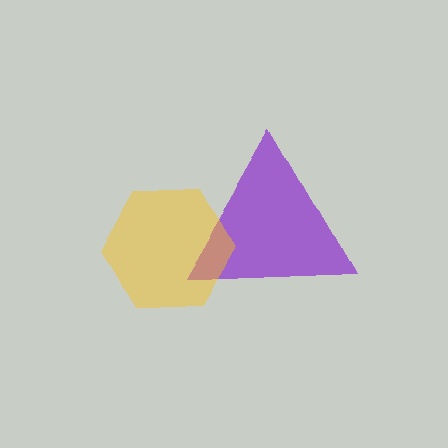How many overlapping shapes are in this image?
There are 2 overlapping shapes in the image.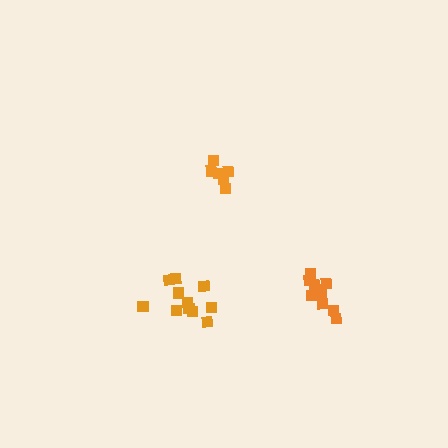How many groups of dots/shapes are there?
There are 3 groups.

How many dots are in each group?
Group 1: 10 dots, Group 2: 7 dots, Group 3: 11 dots (28 total).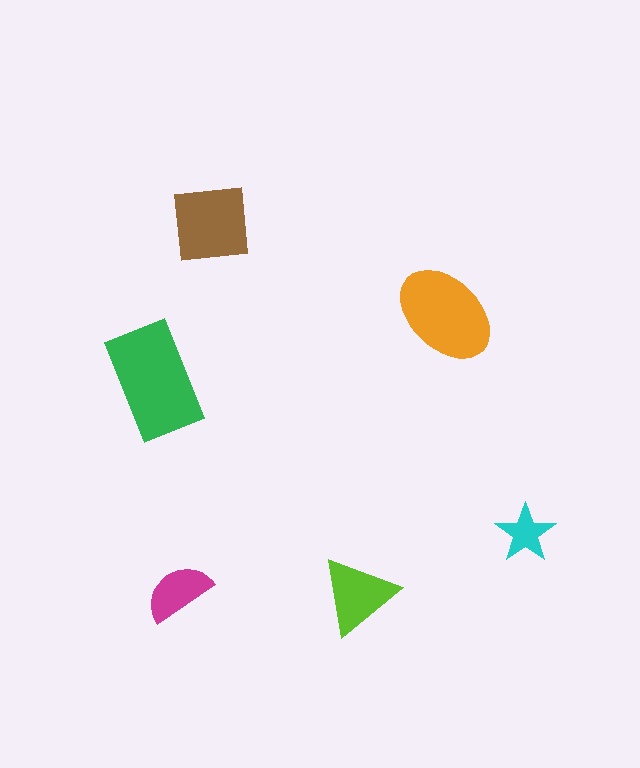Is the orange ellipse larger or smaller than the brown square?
Larger.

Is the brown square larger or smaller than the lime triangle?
Larger.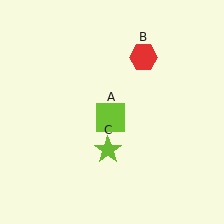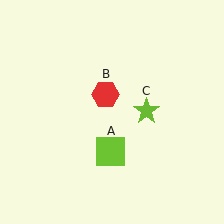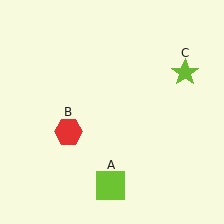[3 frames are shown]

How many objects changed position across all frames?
3 objects changed position: lime square (object A), red hexagon (object B), lime star (object C).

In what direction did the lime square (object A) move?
The lime square (object A) moved down.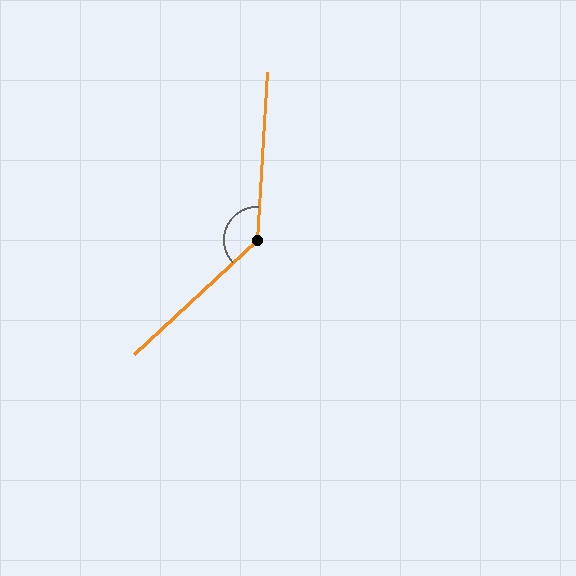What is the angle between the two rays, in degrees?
Approximately 137 degrees.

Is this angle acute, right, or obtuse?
It is obtuse.